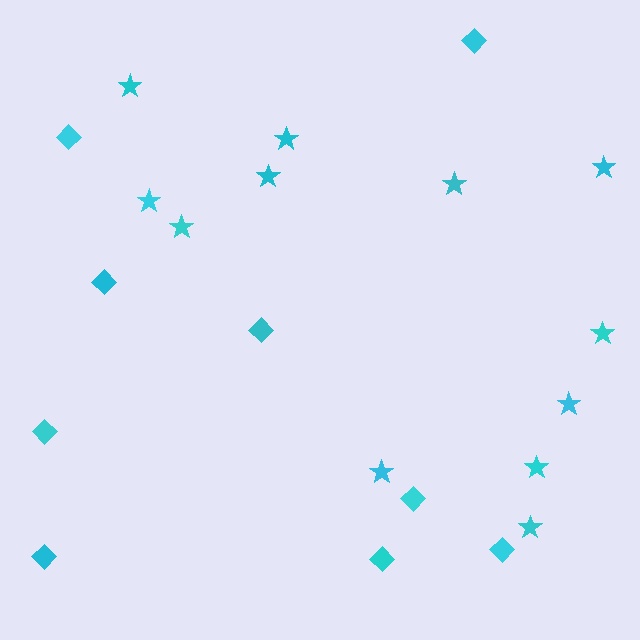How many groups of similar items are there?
There are 2 groups: one group of stars (12) and one group of diamonds (9).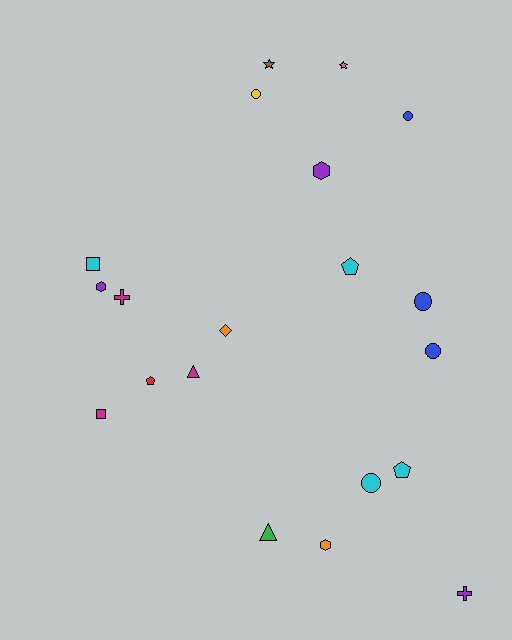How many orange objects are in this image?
There are 2 orange objects.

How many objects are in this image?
There are 20 objects.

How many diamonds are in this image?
There is 1 diamond.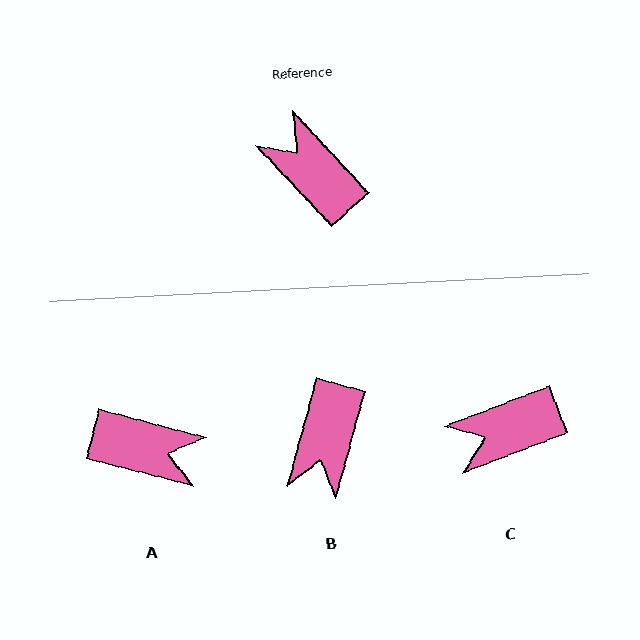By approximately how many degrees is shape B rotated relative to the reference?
Approximately 122 degrees counter-clockwise.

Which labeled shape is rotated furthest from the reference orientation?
A, about 148 degrees away.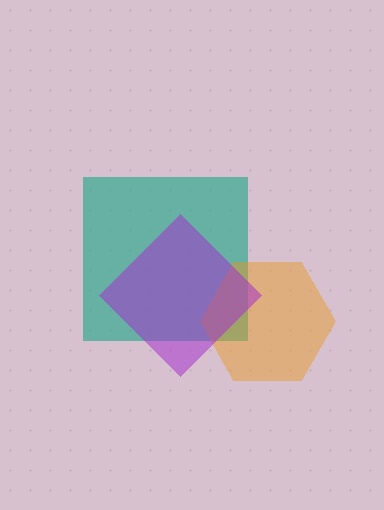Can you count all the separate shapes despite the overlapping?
Yes, there are 3 separate shapes.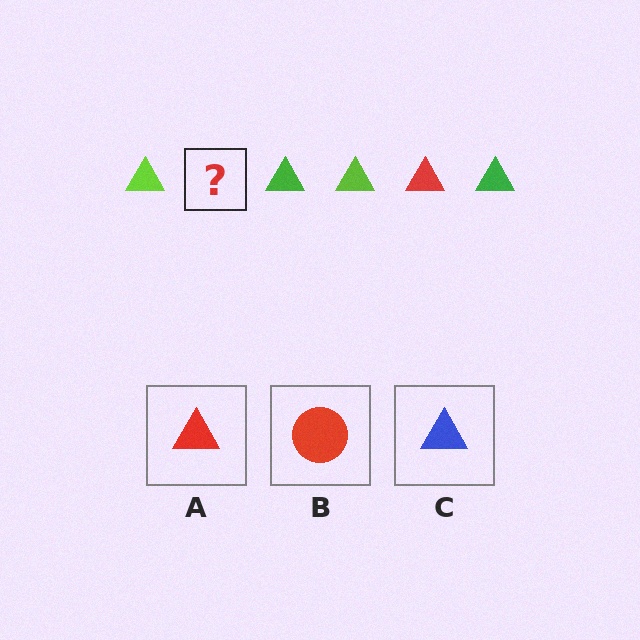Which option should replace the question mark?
Option A.